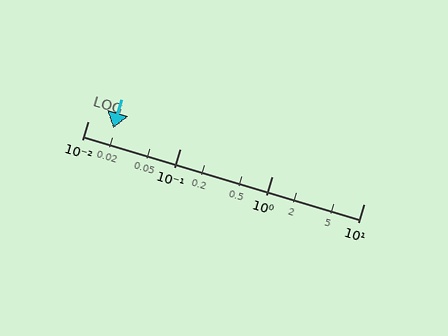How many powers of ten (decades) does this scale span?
The scale spans 3 decades, from 0.01 to 10.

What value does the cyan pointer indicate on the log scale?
The pointer indicates approximately 0.019.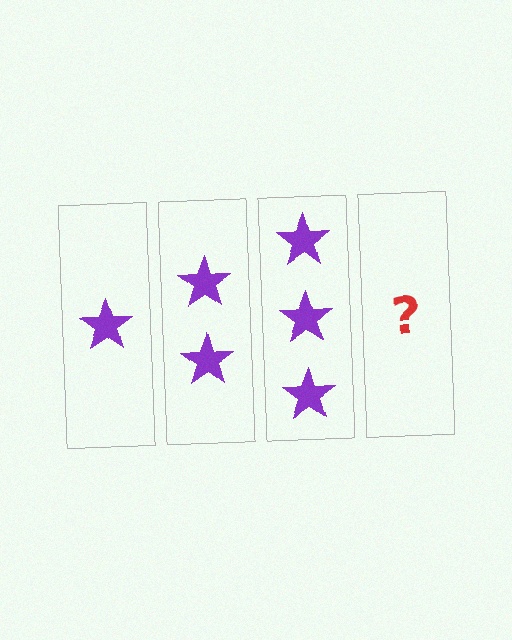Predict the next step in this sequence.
The next step is 4 stars.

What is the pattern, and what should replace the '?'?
The pattern is that each step adds one more star. The '?' should be 4 stars.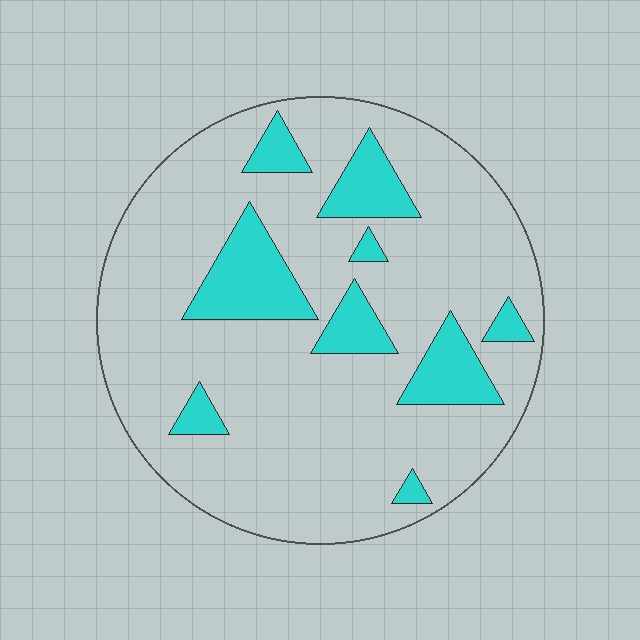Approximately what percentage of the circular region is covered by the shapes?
Approximately 20%.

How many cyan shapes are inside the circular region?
9.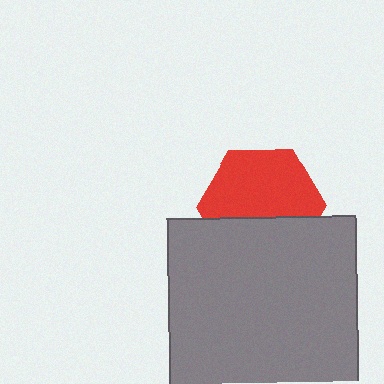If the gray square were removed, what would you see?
You would see the complete red hexagon.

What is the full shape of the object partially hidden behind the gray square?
The partially hidden object is a red hexagon.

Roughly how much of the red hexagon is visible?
About half of it is visible (roughly 61%).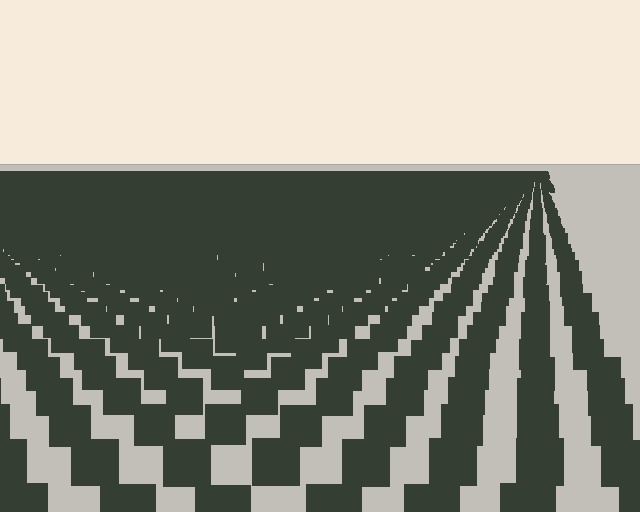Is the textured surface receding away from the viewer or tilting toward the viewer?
The surface is receding away from the viewer. Texture elements get smaller and denser toward the top.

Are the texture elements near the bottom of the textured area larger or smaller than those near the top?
Larger. Near the bottom, elements are closer to the viewer and appear at a bigger on-screen size.